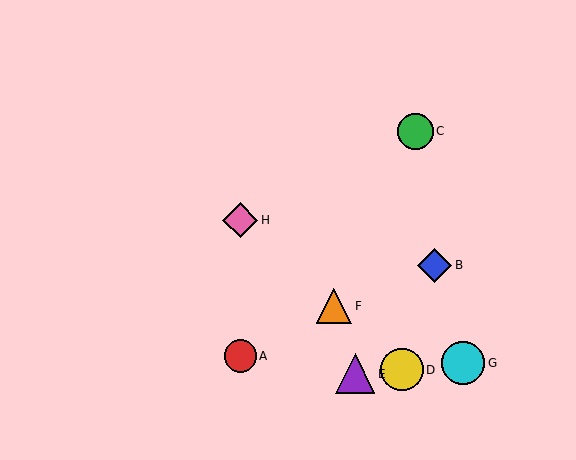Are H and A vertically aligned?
Yes, both are at x≈240.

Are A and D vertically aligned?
No, A is at x≈240 and D is at x≈402.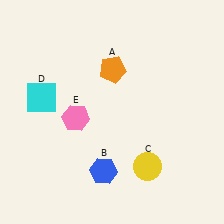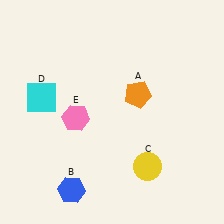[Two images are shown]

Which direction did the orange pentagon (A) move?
The orange pentagon (A) moved right.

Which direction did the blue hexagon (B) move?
The blue hexagon (B) moved left.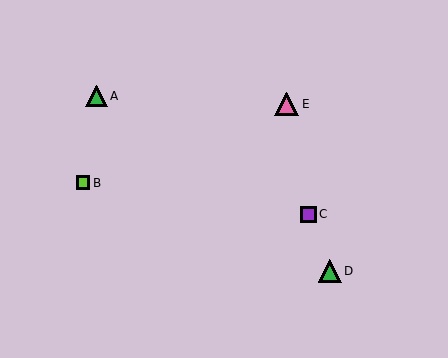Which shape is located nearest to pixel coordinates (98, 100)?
The green triangle (labeled A) at (97, 96) is nearest to that location.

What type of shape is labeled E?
Shape E is a pink triangle.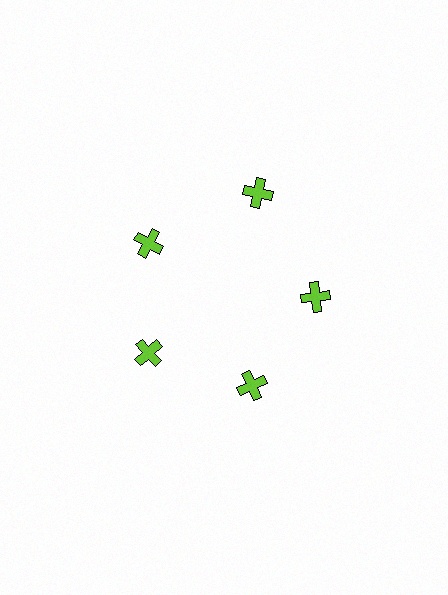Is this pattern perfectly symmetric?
No. The 5 lime crosses are arranged in a ring, but one element near the 1 o'clock position is pushed outward from the center, breaking the 5-fold rotational symmetry.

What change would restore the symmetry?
The symmetry would be restored by moving it inward, back onto the ring so that all 5 crosses sit at equal angles and equal distance from the center.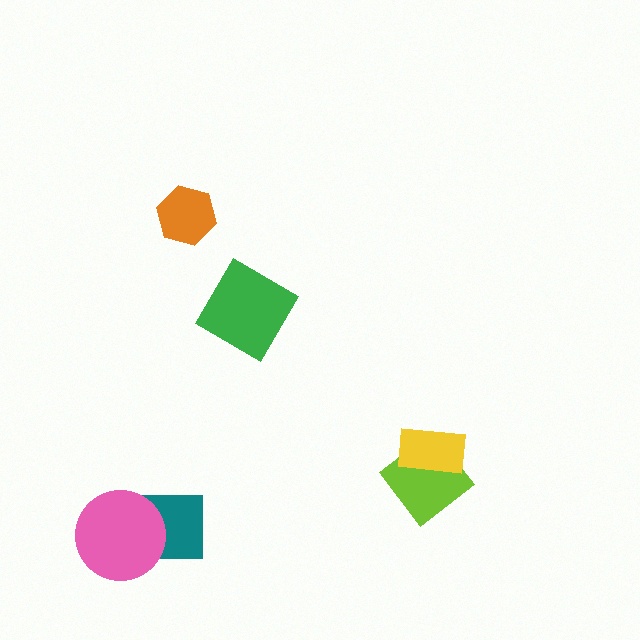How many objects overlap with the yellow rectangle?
1 object overlaps with the yellow rectangle.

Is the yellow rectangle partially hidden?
No, no other shape covers it.